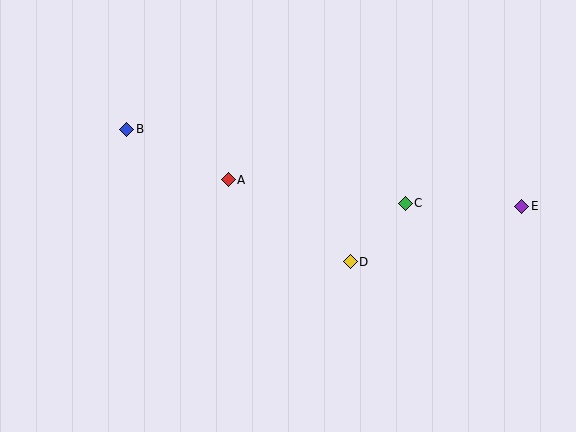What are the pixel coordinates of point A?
Point A is at (228, 180).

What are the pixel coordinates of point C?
Point C is at (405, 203).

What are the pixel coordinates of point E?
Point E is at (522, 206).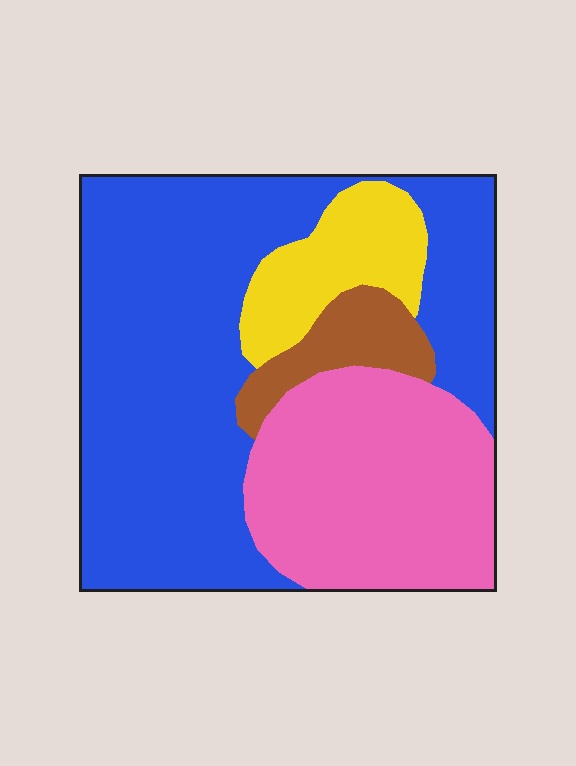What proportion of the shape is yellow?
Yellow takes up about one tenth (1/10) of the shape.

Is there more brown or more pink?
Pink.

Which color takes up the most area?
Blue, at roughly 55%.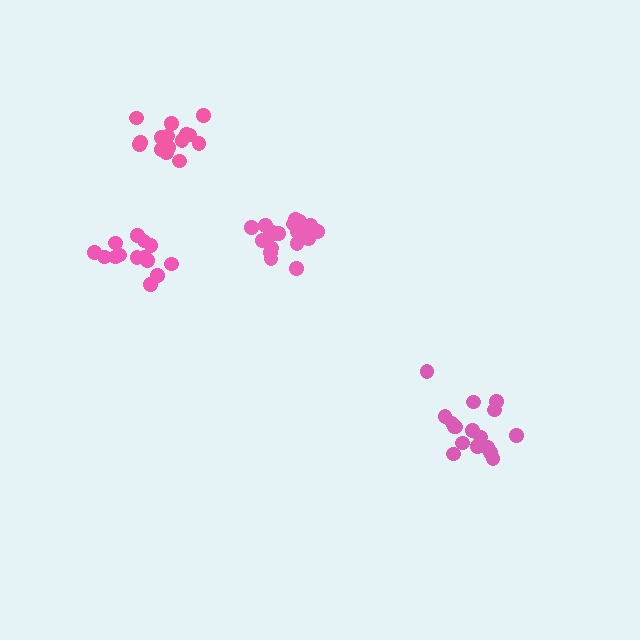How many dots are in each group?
Group 1: 20 dots, Group 2: 17 dots, Group 3: 15 dots, Group 4: 14 dots (66 total).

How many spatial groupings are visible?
There are 4 spatial groupings.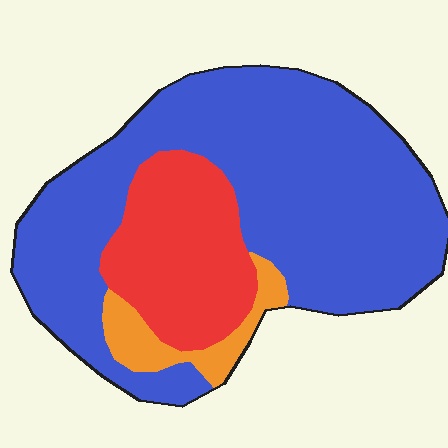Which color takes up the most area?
Blue, at roughly 70%.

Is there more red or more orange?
Red.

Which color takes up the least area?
Orange, at roughly 10%.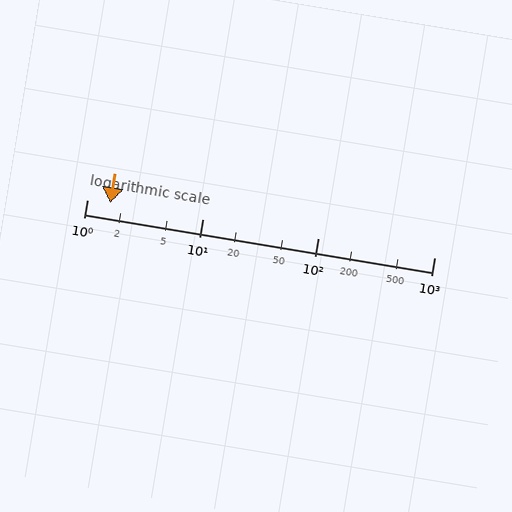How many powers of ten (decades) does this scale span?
The scale spans 3 decades, from 1 to 1000.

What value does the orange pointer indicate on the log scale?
The pointer indicates approximately 1.6.